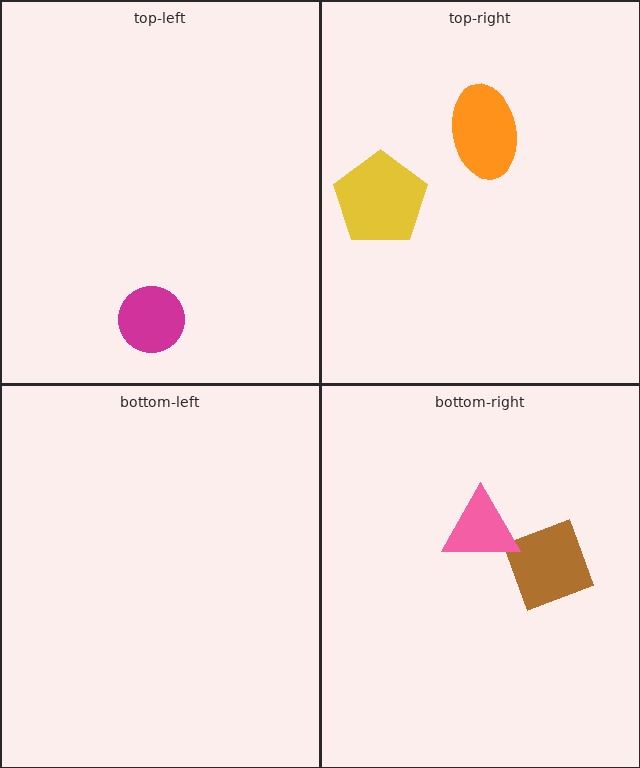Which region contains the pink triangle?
The bottom-right region.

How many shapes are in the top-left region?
1.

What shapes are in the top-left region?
The magenta circle.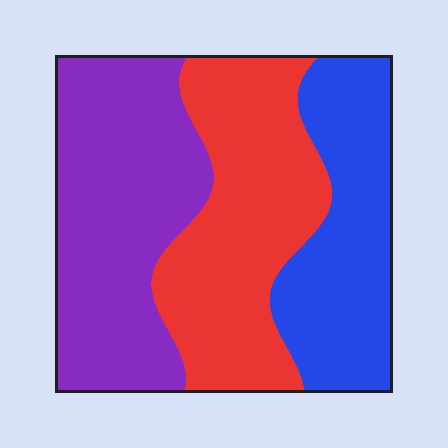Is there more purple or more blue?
Purple.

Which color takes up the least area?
Blue, at roughly 25%.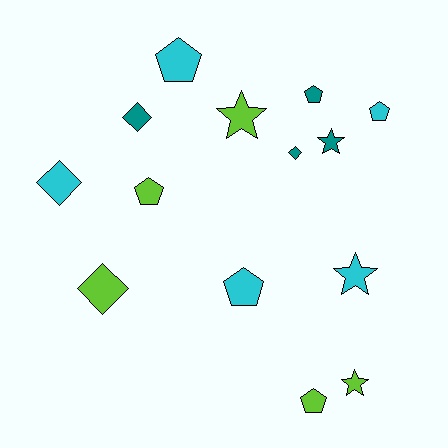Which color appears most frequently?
Lime, with 5 objects.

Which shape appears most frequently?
Pentagon, with 6 objects.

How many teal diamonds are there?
There are 2 teal diamonds.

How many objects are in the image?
There are 14 objects.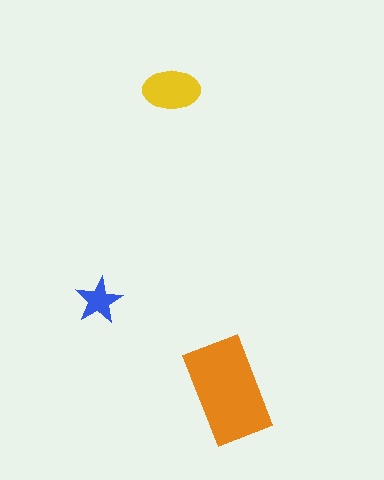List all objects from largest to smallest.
The orange rectangle, the yellow ellipse, the blue star.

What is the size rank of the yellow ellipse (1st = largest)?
2nd.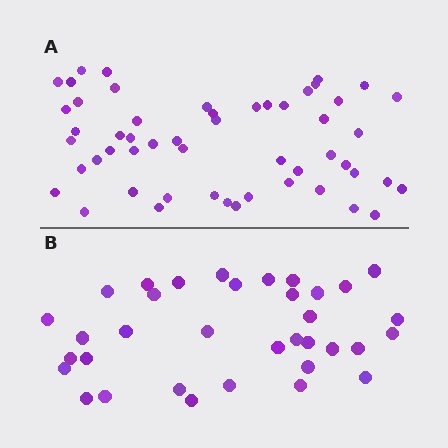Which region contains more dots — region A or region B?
Region A (the top region) has more dots.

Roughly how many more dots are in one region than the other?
Region A has approximately 20 more dots than region B.